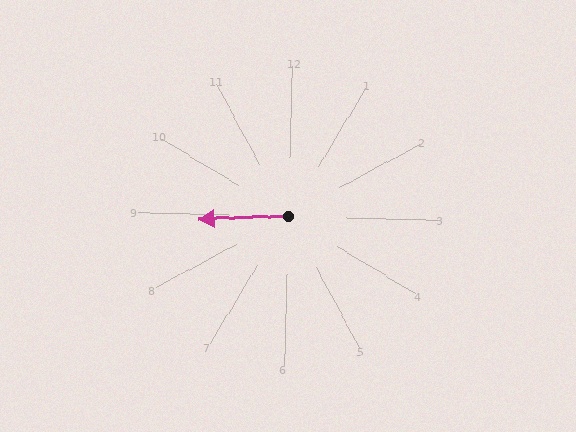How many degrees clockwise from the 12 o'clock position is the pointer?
Approximately 266 degrees.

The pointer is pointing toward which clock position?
Roughly 9 o'clock.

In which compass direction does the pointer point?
West.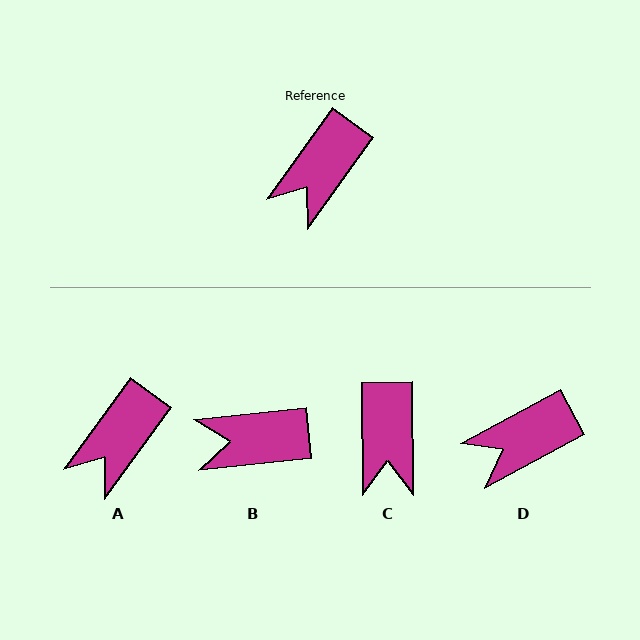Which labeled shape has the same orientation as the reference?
A.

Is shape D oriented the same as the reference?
No, it is off by about 26 degrees.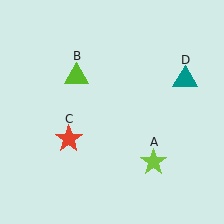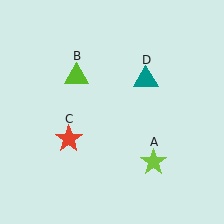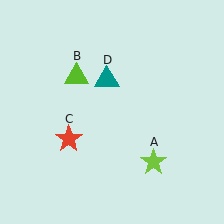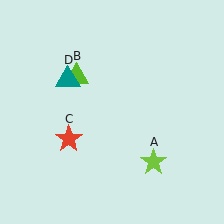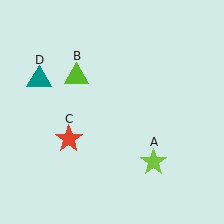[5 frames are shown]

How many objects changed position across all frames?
1 object changed position: teal triangle (object D).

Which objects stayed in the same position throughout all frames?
Lime star (object A) and lime triangle (object B) and red star (object C) remained stationary.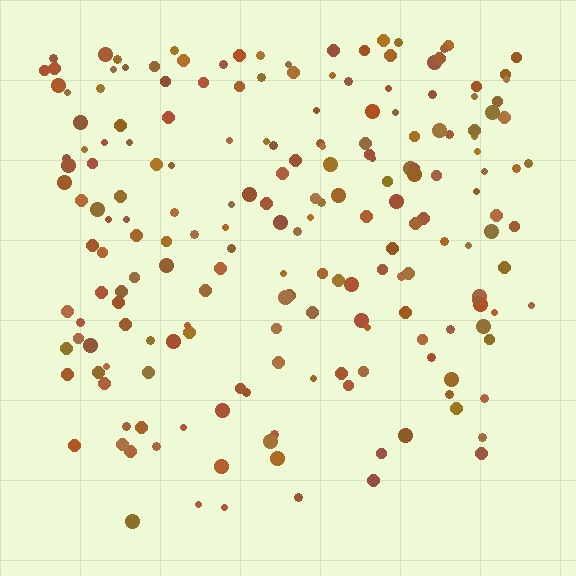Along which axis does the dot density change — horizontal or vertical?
Vertical.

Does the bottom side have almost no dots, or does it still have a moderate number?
Still a moderate number, just noticeably fewer than the top.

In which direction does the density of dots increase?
From bottom to top, with the top side densest.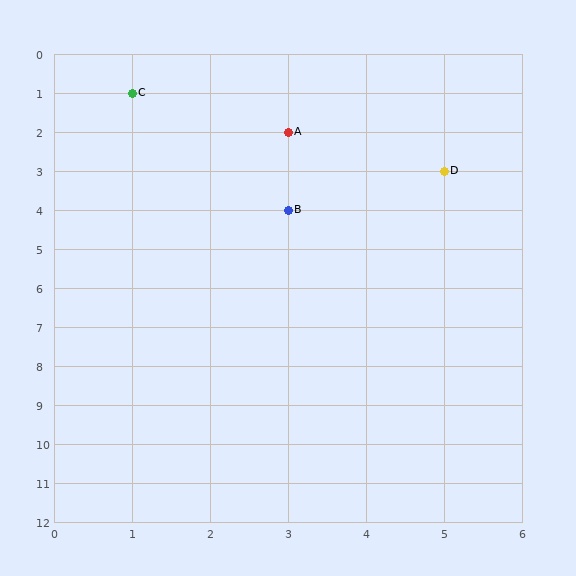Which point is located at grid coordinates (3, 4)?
Point B is at (3, 4).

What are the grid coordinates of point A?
Point A is at grid coordinates (3, 2).